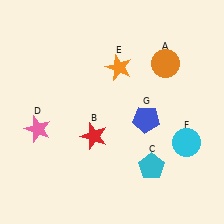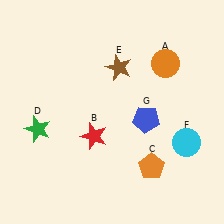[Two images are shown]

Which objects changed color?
C changed from cyan to orange. D changed from pink to green. E changed from orange to brown.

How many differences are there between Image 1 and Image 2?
There are 3 differences between the two images.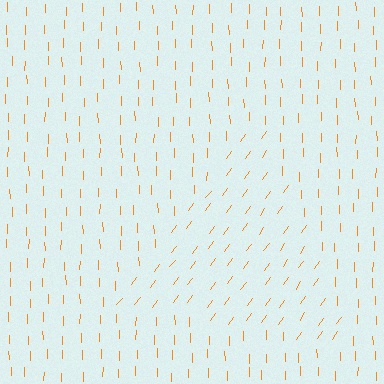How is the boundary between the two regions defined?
The boundary is defined purely by a change in line orientation (approximately 36 degrees difference). All lines are the same color and thickness.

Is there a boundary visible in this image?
Yes, there is a texture boundary formed by a change in line orientation.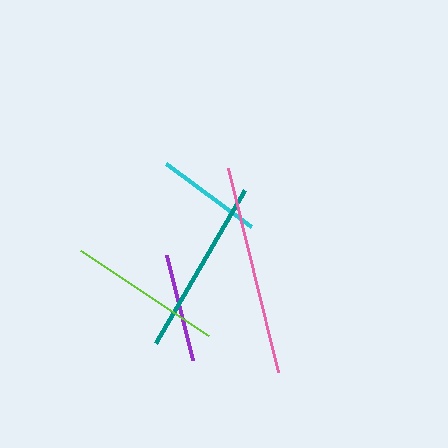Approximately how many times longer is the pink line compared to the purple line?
The pink line is approximately 1.9 times the length of the purple line.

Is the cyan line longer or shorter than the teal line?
The teal line is longer than the cyan line.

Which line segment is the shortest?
The cyan line is the shortest at approximately 105 pixels.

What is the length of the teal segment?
The teal segment is approximately 177 pixels long.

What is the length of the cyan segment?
The cyan segment is approximately 105 pixels long.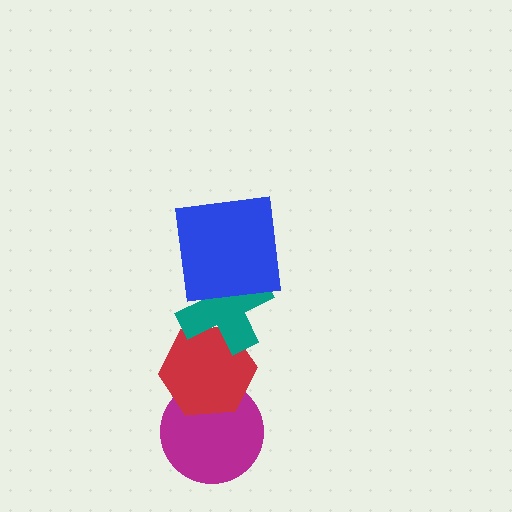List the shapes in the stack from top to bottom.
From top to bottom: the blue square, the teal cross, the red hexagon, the magenta circle.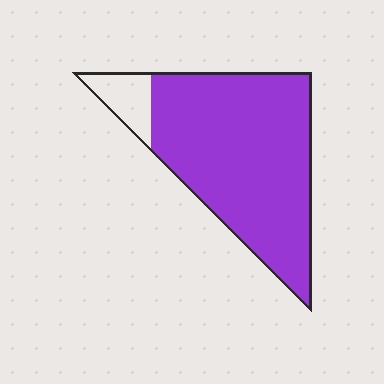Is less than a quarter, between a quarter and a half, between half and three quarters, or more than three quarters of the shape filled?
More than three quarters.